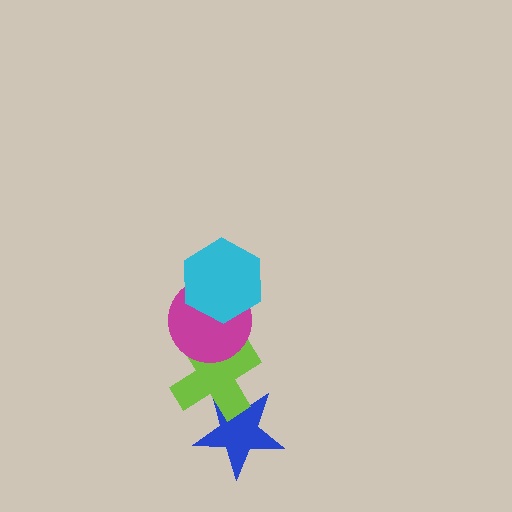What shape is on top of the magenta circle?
The cyan hexagon is on top of the magenta circle.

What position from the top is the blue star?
The blue star is 4th from the top.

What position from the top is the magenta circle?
The magenta circle is 2nd from the top.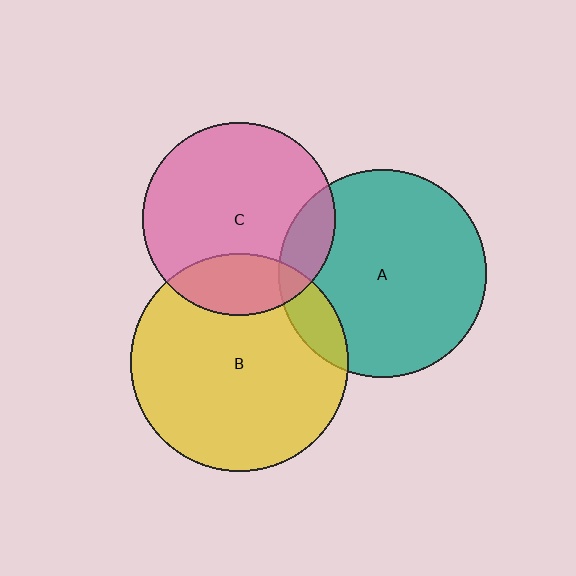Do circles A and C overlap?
Yes.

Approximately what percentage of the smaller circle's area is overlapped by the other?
Approximately 15%.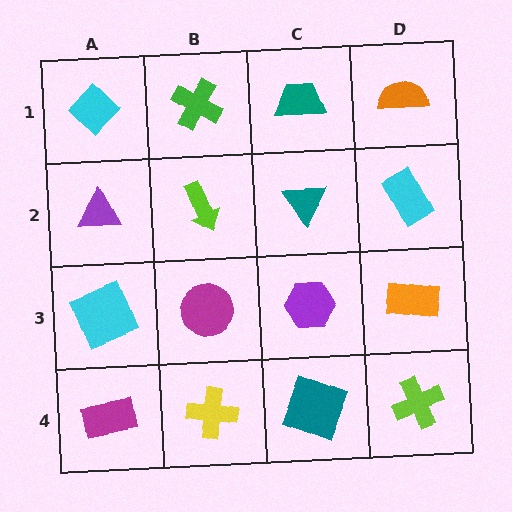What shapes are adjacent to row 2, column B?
A green cross (row 1, column B), a magenta circle (row 3, column B), a purple triangle (row 2, column A), a teal triangle (row 2, column C).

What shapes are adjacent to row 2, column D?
An orange semicircle (row 1, column D), an orange rectangle (row 3, column D), a teal triangle (row 2, column C).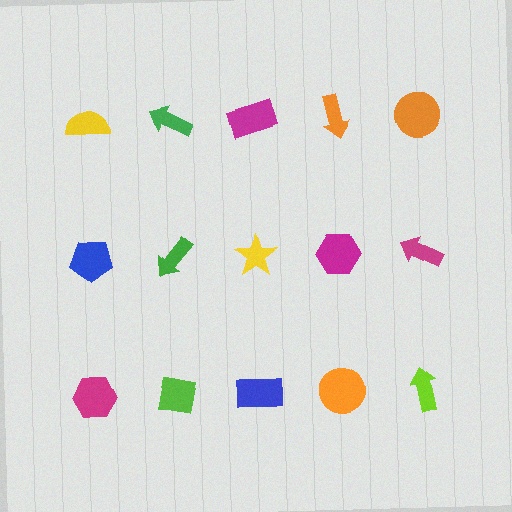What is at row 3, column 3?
A blue rectangle.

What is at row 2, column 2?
A green arrow.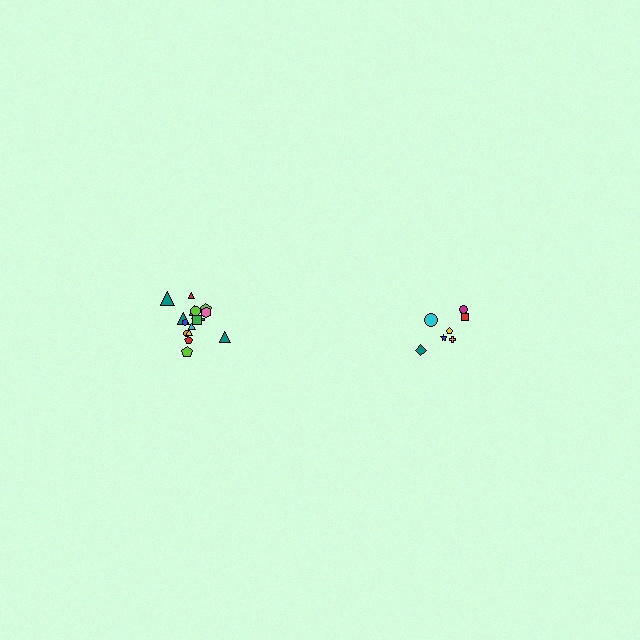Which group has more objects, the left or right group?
The left group.